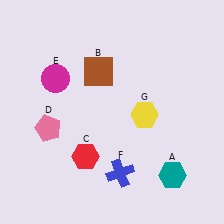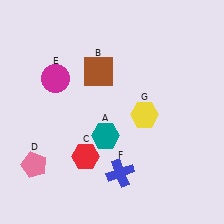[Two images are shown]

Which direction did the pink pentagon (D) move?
The pink pentagon (D) moved down.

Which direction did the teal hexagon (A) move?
The teal hexagon (A) moved left.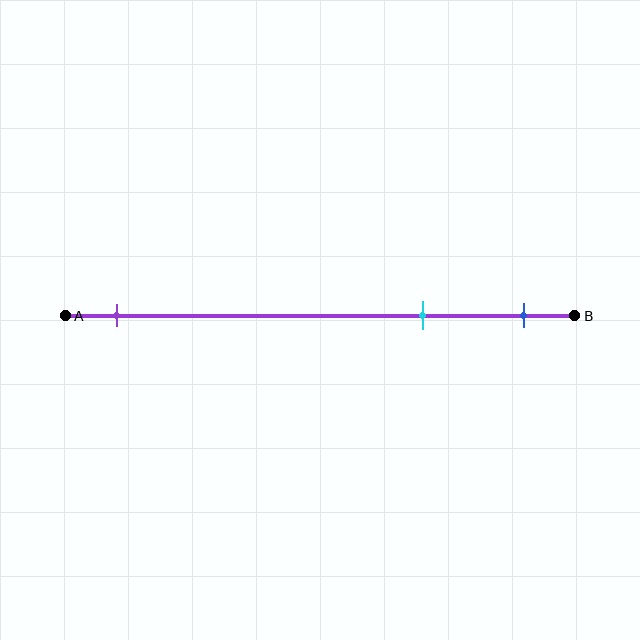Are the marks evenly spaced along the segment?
No, the marks are not evenly spaced.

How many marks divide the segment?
There are 3 marks dividing the segment.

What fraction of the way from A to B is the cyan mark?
The cyan mark is approximately 70% (0.7) of the way from A to B.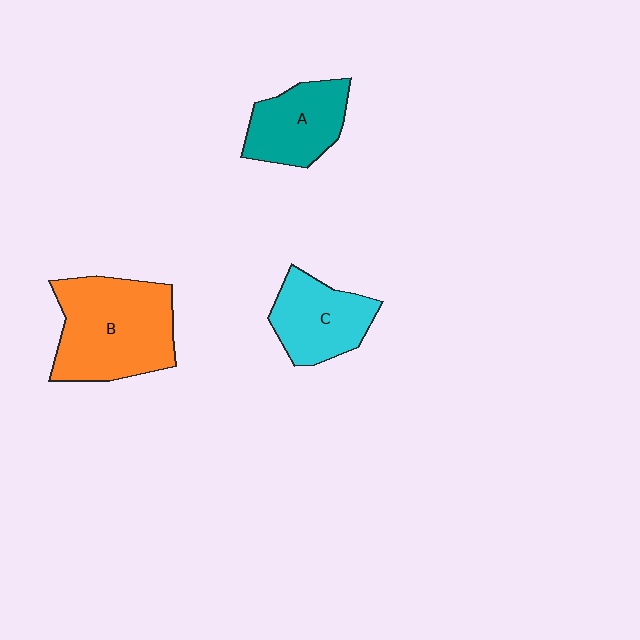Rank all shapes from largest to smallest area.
From largest to smallest: B (orange), C (cyan), A (teal).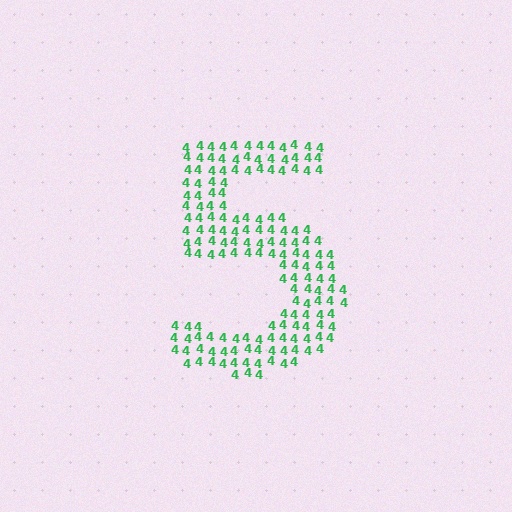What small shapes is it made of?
It is made of small digit 4's.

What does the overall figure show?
The overall figure shows the digit 5.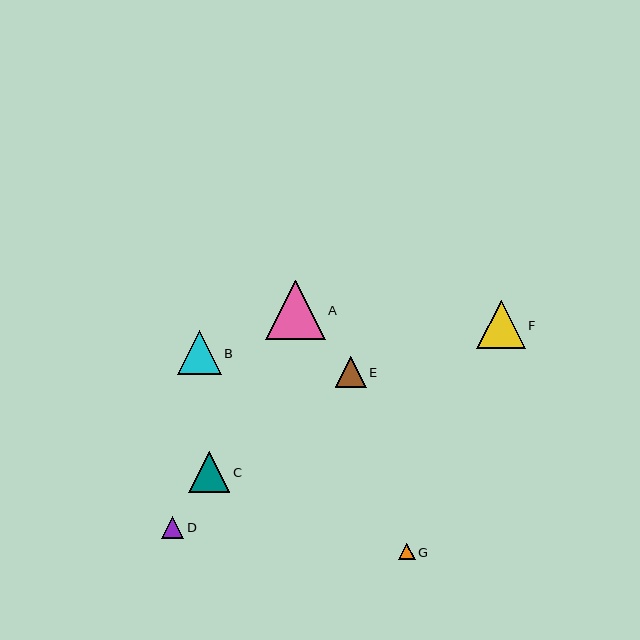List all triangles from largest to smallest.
From largest to smallest: A, F, B, C, E, D, G.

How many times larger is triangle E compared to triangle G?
Triangle E is approximately 1.9 times the size of triangle G.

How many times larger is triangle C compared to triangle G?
Triangle C is approximately 2.5 times the size of triangle G.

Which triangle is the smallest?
Triangle G is the smallest with a size of approximately 16 pixels.